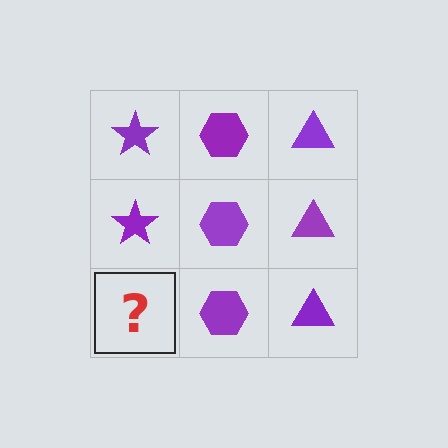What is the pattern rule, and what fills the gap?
The rule is that each column has a consistent shape. The gap should be filled with a purple star.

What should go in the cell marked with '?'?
The missing cell should contain a purple star.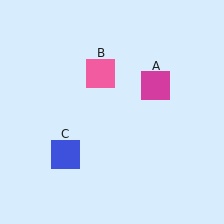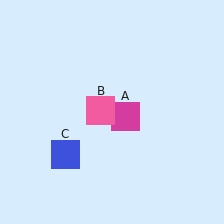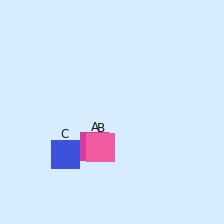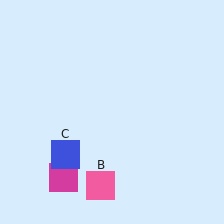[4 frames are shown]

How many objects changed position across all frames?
2 objects changed position: magenta square (object A), pink square (object B).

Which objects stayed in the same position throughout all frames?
Blue square (object C) remained stationary.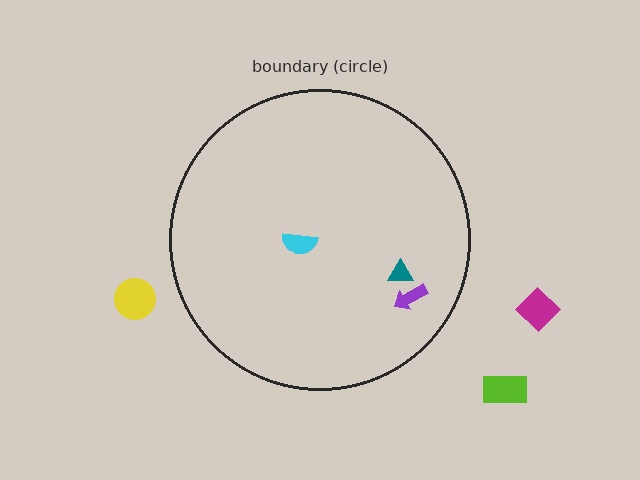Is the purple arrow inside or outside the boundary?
Inside.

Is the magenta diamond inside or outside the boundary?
Outside.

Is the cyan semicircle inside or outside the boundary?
Inside.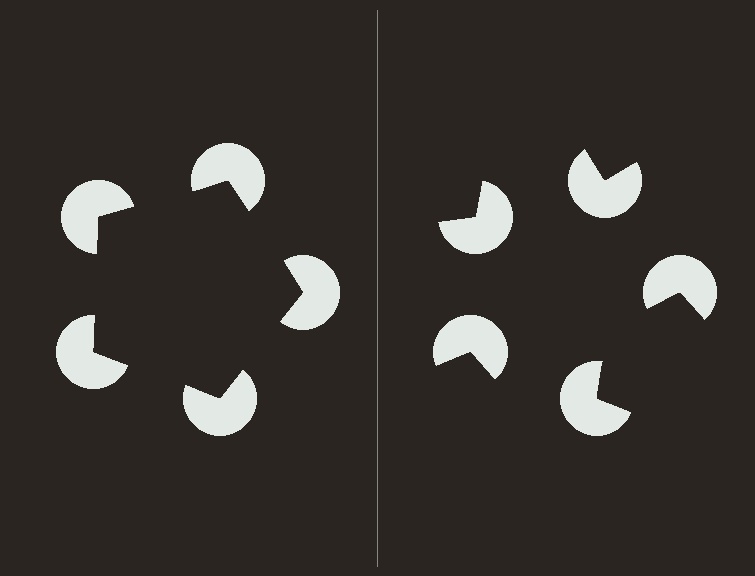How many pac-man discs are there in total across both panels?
10 — 5 on each side.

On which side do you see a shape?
An illusory pentagon appears on the left side. On the right side the wedge cuts are rotated, so no coherent shape forms.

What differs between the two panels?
The pac-man discs are positioned identically on both sides; only the wedge orientations differ. On the left they align to a pentagon; on the right they are misaligned.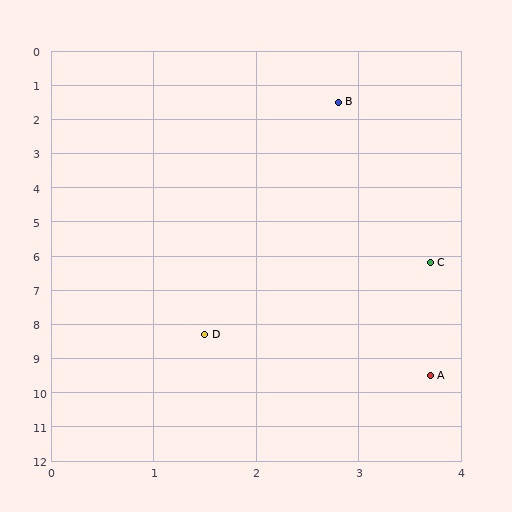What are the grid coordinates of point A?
Point A is at approximately (3.7, 9.5).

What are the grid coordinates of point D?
Point D is at approximately (1.5, 8.3).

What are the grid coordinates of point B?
Point B is at approximately (2.8, 1.5).